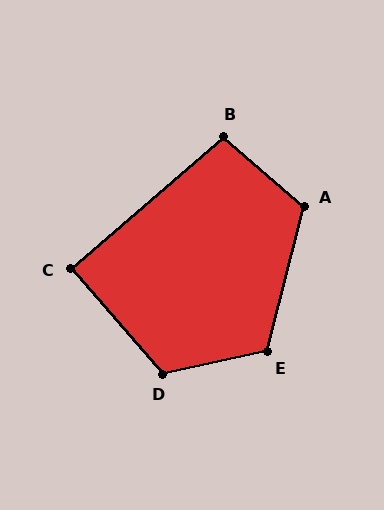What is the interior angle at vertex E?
Approximately 116 degrees (obtuse).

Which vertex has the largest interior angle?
D, at approximately 119 degrees.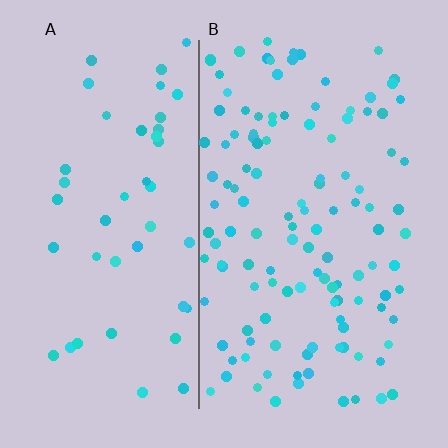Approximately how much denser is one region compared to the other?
Approximately 2.7× — region B over region A.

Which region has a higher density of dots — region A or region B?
B (the right).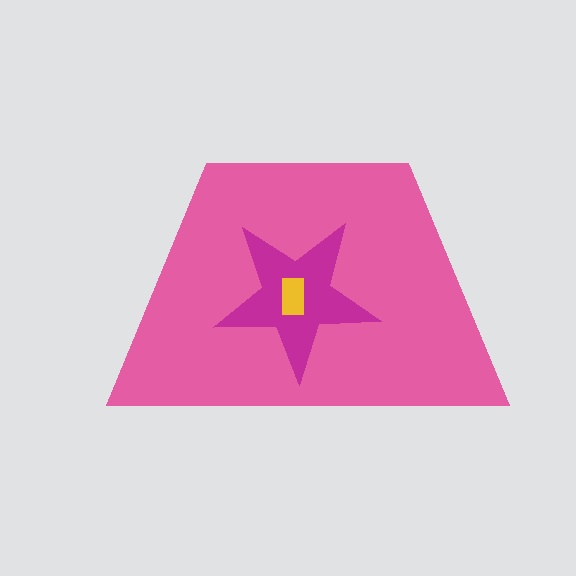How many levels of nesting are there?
3.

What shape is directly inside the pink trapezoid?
The magenta star.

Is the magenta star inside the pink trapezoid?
Yes.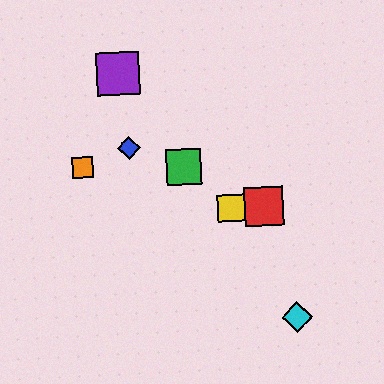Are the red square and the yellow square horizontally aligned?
Yes, both are at y≈207.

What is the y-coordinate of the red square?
The red square is at y≈207.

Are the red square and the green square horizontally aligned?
No, the red square is at y≈207 and the green square is at y≈167.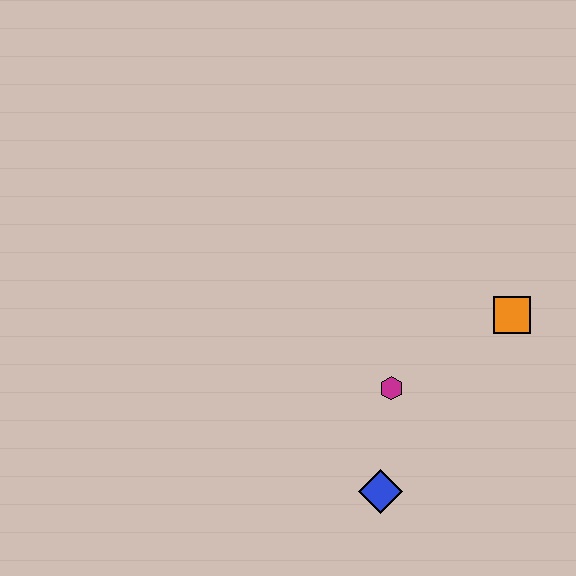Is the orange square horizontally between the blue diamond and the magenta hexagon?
No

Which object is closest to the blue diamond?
The magenta hexagon is closest to the blue diamond.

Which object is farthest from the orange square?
The blue diamond is farthest from the orange square.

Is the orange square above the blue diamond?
Yes